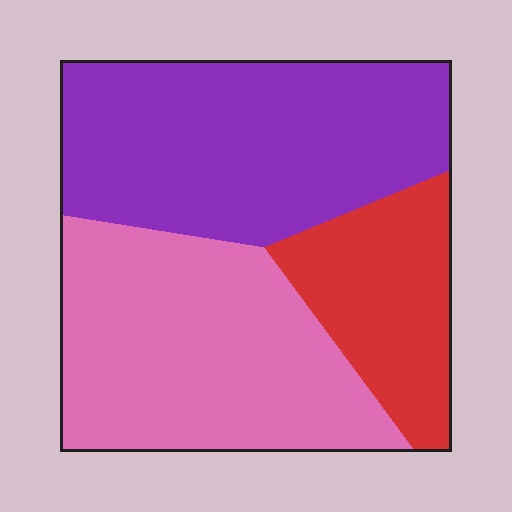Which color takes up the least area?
Red, at roughly 20%.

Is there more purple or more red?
Purple.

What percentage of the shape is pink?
Pink takes up about two fifths (2/5) of the shape.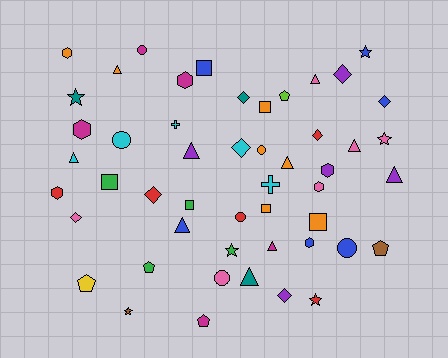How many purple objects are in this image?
There are 5 purple objects.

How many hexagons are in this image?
There are 7 hexagons.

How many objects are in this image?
There are 50 objects.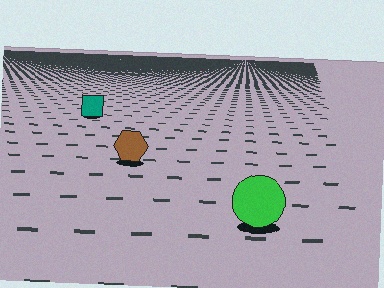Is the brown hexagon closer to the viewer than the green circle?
No. The green circle is closer — you can tell from the texture gradient: the ground texture is coarser near it.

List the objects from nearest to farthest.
From nearest to farthest: the green circle, the brown hexagon, the teal square.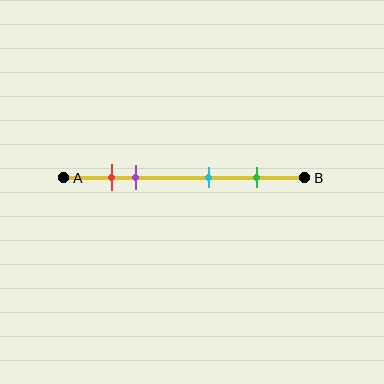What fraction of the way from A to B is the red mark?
The red mark is approximately 20% (0.2) of the way from A to B.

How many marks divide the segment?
There are 4 marks dividing the segment.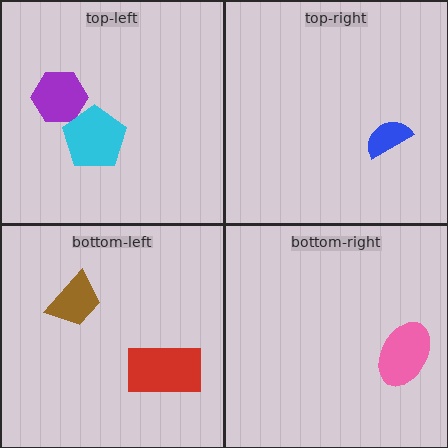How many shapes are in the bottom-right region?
1.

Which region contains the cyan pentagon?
The top-left region.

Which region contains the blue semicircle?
The top-right region.